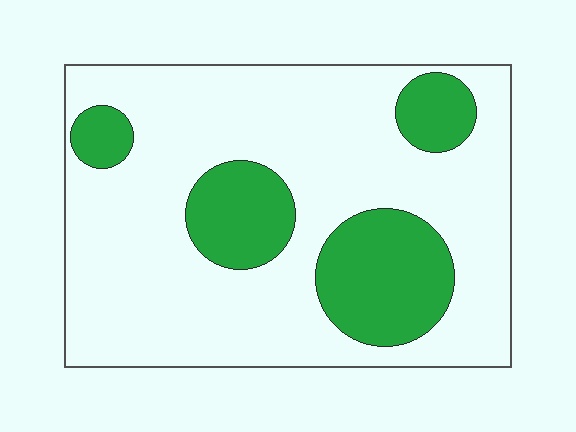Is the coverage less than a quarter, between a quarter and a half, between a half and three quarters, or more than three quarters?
Less than a quarter.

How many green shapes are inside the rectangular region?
4.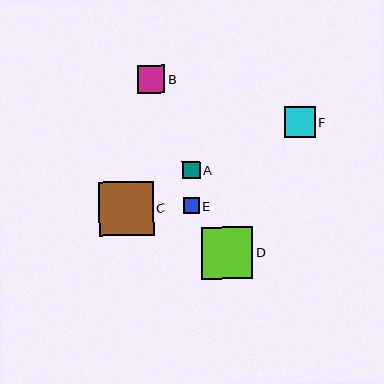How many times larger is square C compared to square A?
Square C is approximately 3.1 times the size of square A.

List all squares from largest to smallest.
From largest to smallest: C, D, F, B, A, E.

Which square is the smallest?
Square E is the smallest with a size of approximately 15 pixels.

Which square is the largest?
Square C is the largest with a size of approximately 55 pixels.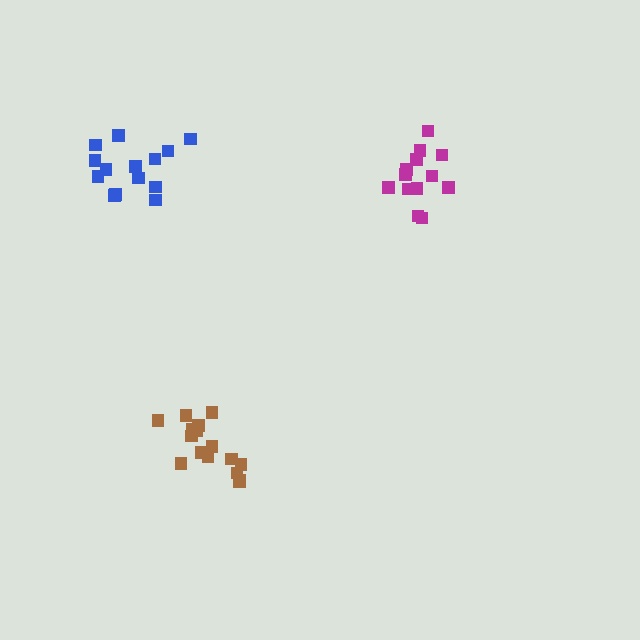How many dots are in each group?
Group 1: 16 dots, Group 2: 13 dots, Group 3: 14 dots (43 total).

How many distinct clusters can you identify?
There are 3 distinct clusters.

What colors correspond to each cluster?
The clusters are colored: brown, magenta, blue.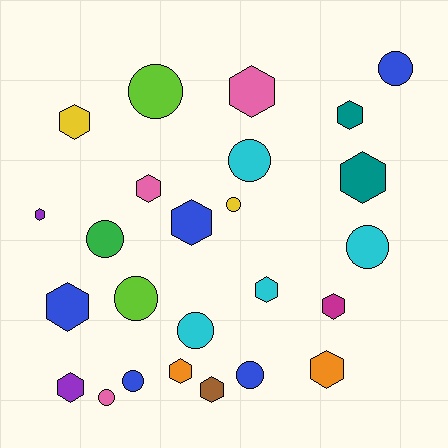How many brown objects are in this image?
There is 1 brown object.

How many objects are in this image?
There are 25 objects.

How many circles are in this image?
There are 11 circles.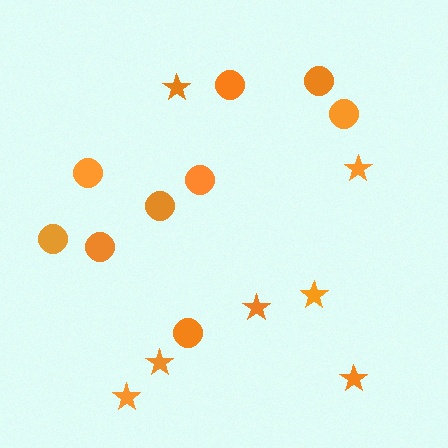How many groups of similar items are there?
There are 2 groups: one group of circles (9) and one group of stars (7).